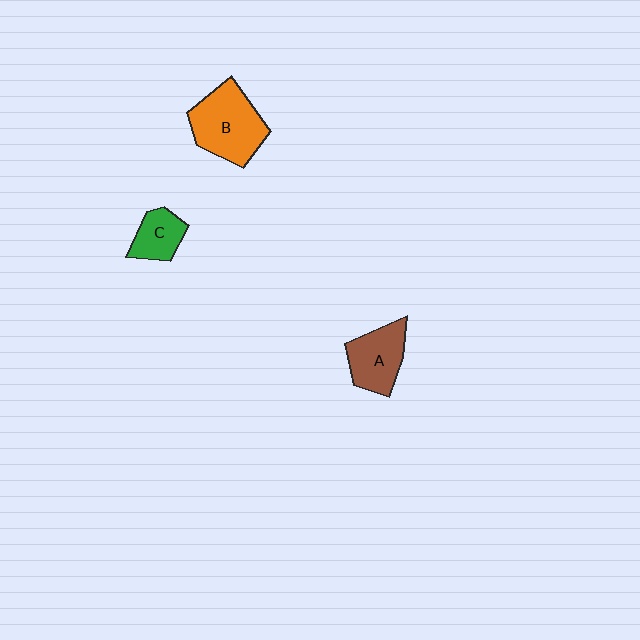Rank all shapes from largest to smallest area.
From largest to smallest: B (orange), A (brown), C (green).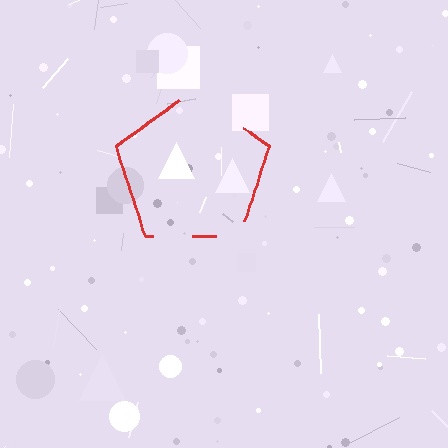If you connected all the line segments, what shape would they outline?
They would outline a pentagon.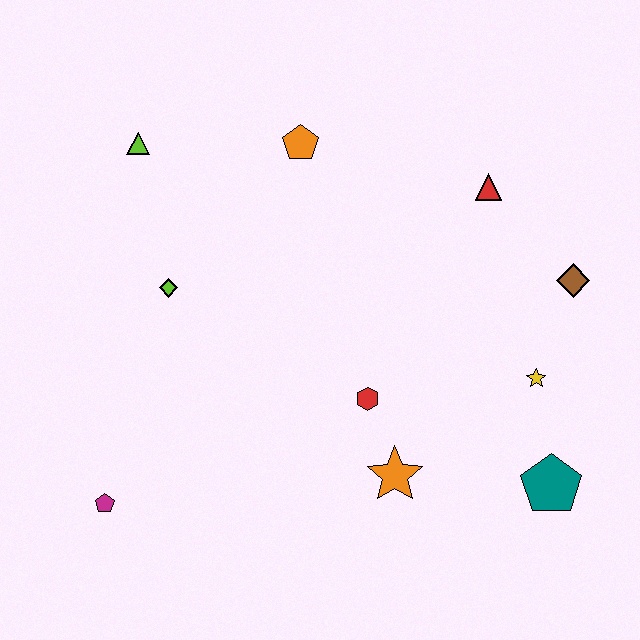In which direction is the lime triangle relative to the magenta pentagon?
The lime triangle is above the magenta pentagon.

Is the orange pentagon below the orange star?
No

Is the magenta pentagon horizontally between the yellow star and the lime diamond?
No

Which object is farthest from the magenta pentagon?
The brown diamond is farthest from the magenta pentagon.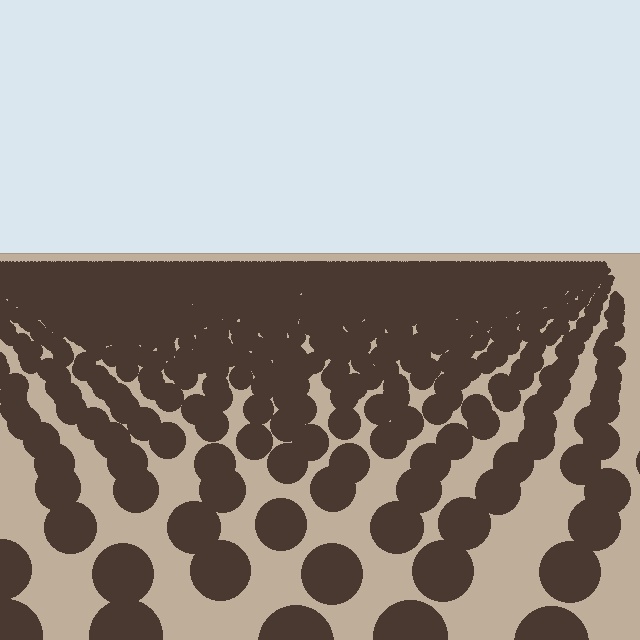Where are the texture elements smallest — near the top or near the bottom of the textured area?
Near the top.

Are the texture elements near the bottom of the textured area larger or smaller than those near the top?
Larger. Near the bottom, elements are closer to the viewer and appear at a bigger on-screen size.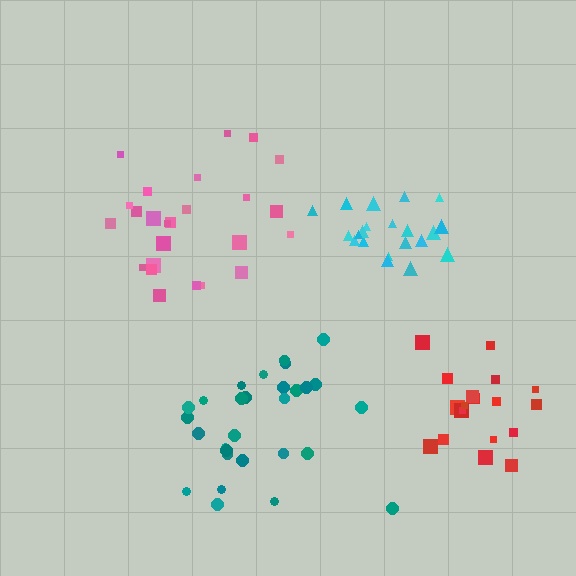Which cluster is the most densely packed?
Cyan.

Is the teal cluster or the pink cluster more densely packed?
Pink.